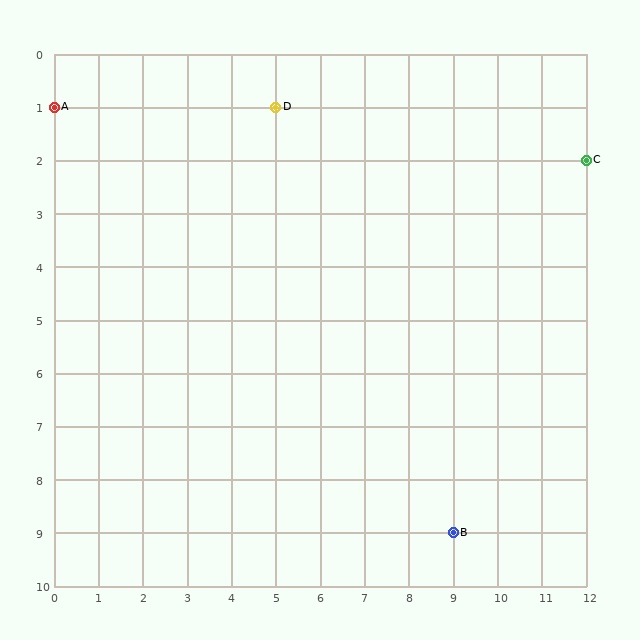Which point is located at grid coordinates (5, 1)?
Point D is at (5, 1).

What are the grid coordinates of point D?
Point D is at grid coordinates (5, 1).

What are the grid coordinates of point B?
Point B is at grid coordinates (9, 9).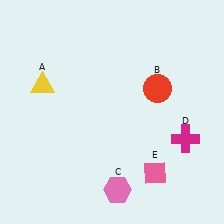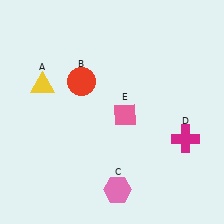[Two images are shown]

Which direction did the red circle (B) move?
The red circle (B) moved left.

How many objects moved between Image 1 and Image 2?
2 objects moved between the two images.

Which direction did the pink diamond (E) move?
The pink diamond (E) moved up.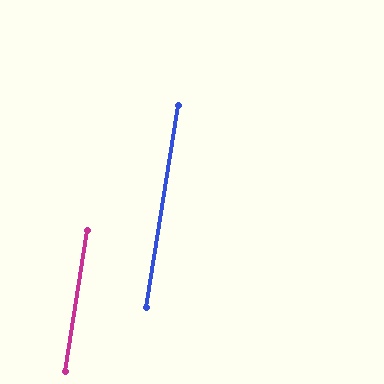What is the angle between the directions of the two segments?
Approximately 0 degrees.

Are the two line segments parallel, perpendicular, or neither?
Parallel — their directions differ by only 0.2°.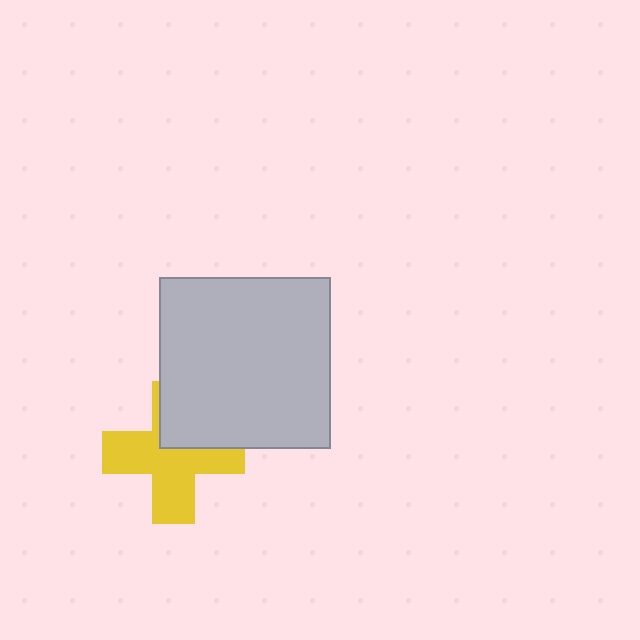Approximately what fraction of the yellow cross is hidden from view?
Roughly 32% of the yellow cross is hidden behind the light gray square.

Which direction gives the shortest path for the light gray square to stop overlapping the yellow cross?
Moving up gives the shortest separation.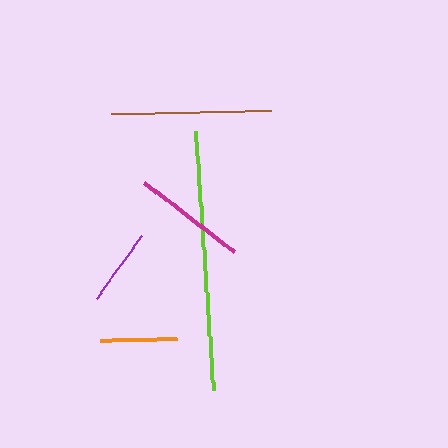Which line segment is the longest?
The lime line is the longest at approximately 260 pixels.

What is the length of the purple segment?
The purple segment is approximately 77 pixels long.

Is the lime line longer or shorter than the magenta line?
The lime line is longer than the magenta line.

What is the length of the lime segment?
The lime segment is approximately 260 pixels long.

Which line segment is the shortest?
The orange line is the shortest at approximately 77 pixels.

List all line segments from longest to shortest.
From longest to shortest: lime, brown, magenta, purple, orange.